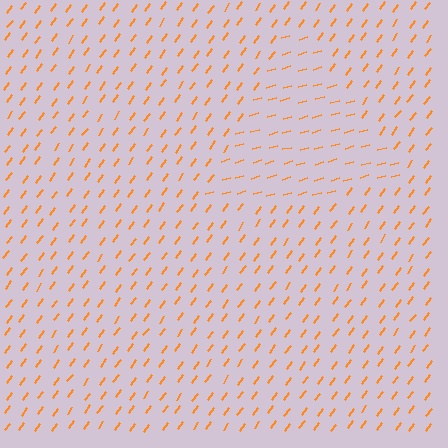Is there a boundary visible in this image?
Yes, there is a texture boundary formed by a change in line orientation.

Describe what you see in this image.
The image is filled with small orange line segments. A triangle region in the image has lines oriented differently from the surrounding lines, creating a visible texture boundary.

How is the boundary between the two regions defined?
The boundary is defined purely by a change in line orientation (approximately 39 degrees difference). All lines are the same color and thickness.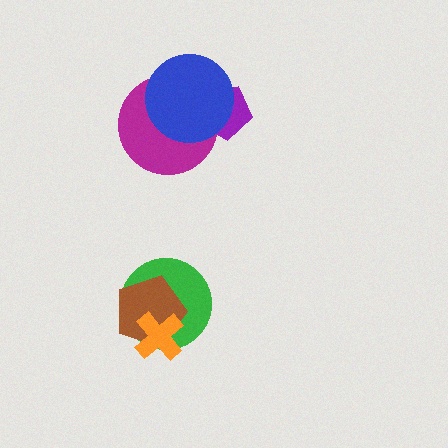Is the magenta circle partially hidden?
Yes, it is partially covered by another shape.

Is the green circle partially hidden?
Yes, it is partially covered by another shape.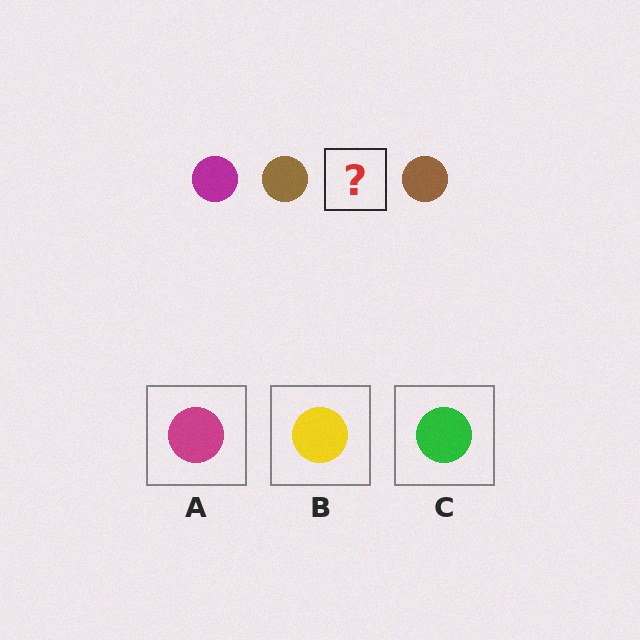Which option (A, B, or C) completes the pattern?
A.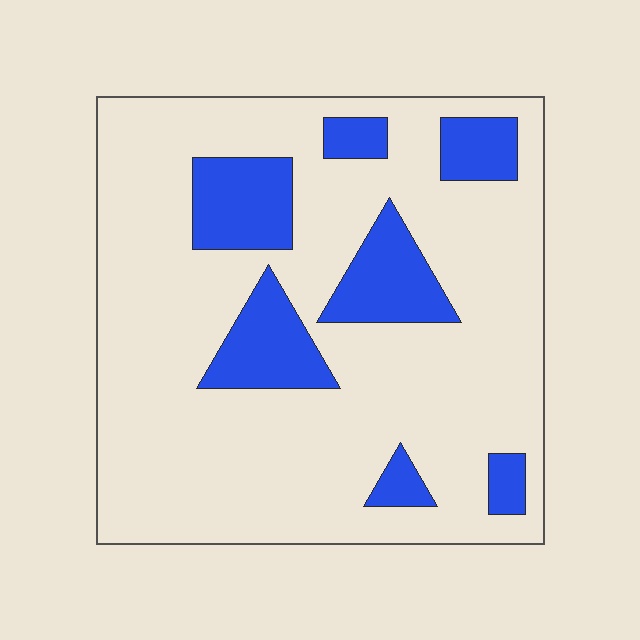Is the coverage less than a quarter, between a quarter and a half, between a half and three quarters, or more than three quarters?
Less than a quarter.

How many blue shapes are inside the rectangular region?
7.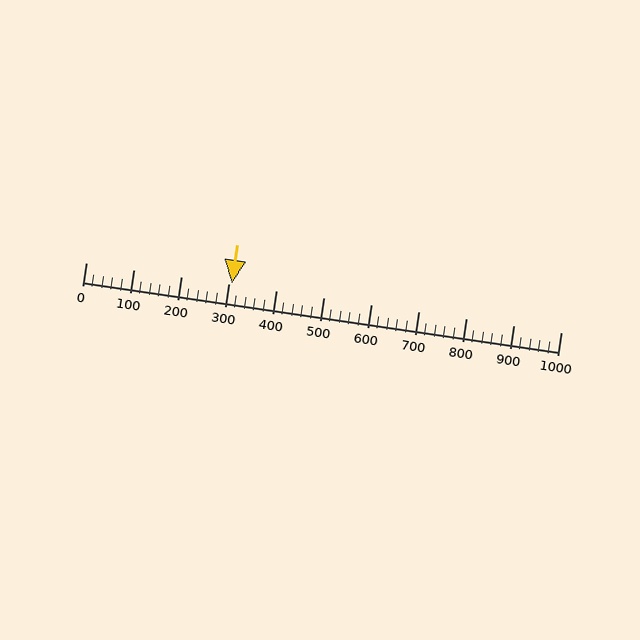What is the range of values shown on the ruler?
The ruler shows values from 0 to 1000.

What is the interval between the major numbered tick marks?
The major tick marks are spaced 100 units apart.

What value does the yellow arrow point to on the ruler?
The yellow arrow points to approximately 307.